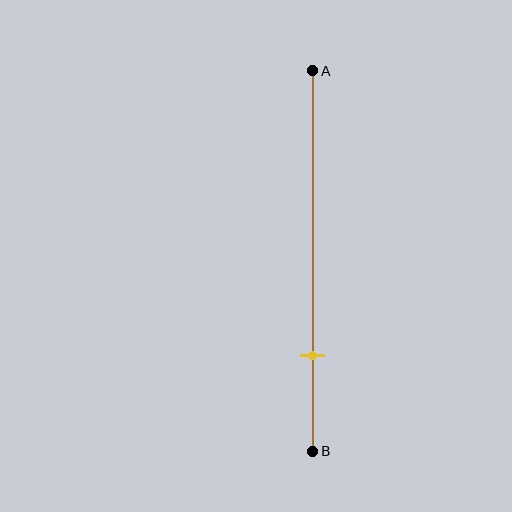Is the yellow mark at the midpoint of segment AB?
No, the mark is at about 75% from A, not at the 50% midpoint.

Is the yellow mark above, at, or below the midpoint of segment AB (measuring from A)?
The yellow mark is below the midpoint of segment AB.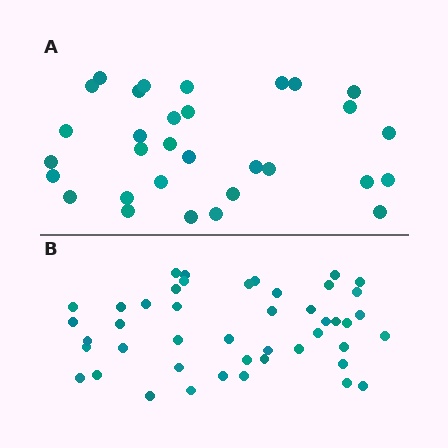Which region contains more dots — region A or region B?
Region B (the bottom region) has more dots.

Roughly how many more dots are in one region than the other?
Region B has approximately 15 more dots than region A.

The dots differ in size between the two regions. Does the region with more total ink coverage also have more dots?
No. Region A has more total ink coverage because its dots are larger, but region B actually contains more individual dots. Total area can be misleading — the number of items is what matters here.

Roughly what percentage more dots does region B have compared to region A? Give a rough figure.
About 45% more.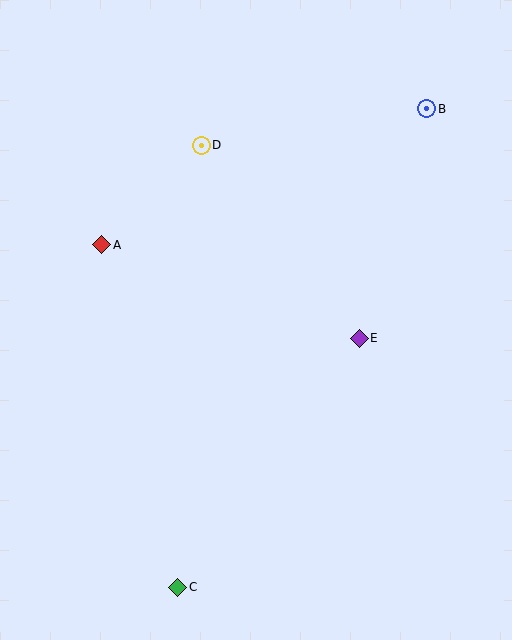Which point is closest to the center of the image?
Point E at (359, 338) is closest to the center.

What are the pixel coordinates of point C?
Point C is at (178, 587).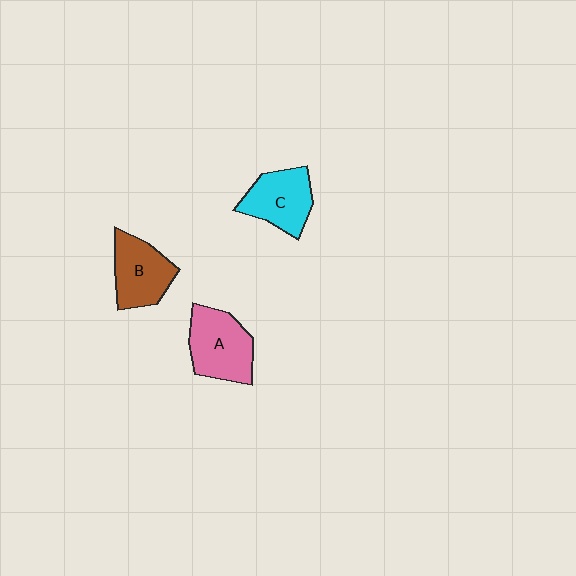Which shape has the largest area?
Shape A (pink).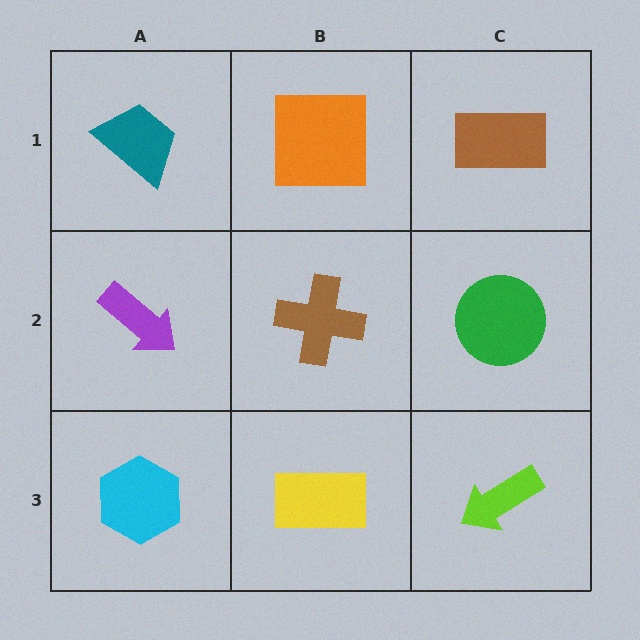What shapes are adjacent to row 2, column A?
A teal trapezoid (row 1, column A), a cyan hexagon (row 3, column A), a brown cross (row 2, column B).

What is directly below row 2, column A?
A cyan hexagon.